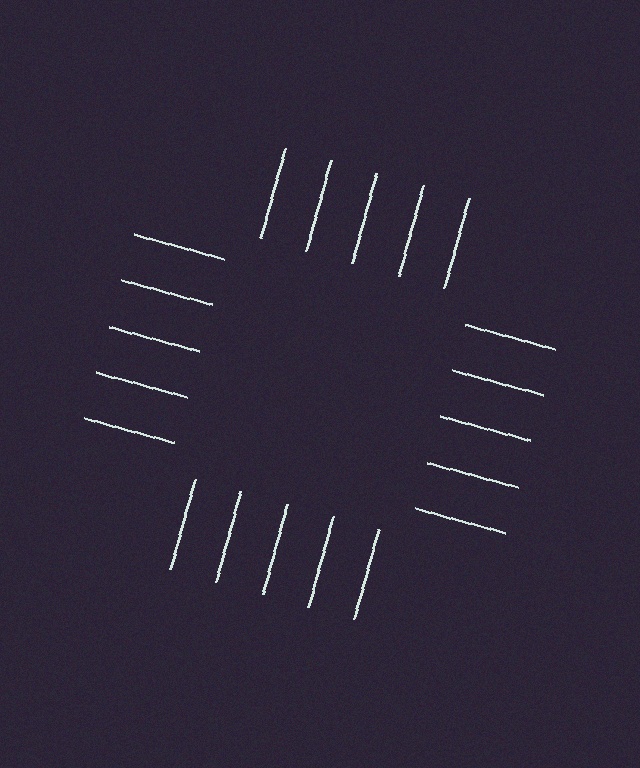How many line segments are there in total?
20 — 5 along each of the 4 edges.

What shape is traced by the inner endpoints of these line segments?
An illusory square — the line segments terminate on its edges but no continuous stroke is drawn.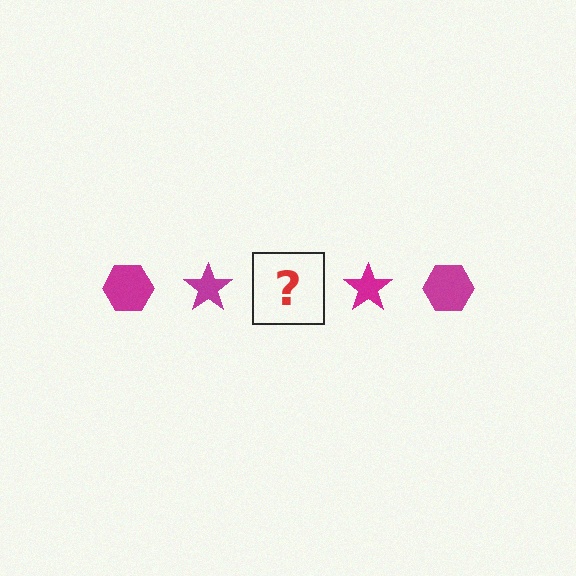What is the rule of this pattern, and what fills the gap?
The rule is that the pattern cycles through hexagon, star shapes in magenta. The gap should be filled with a magenta hexagon.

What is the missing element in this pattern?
The missing element is a magenta hexagon.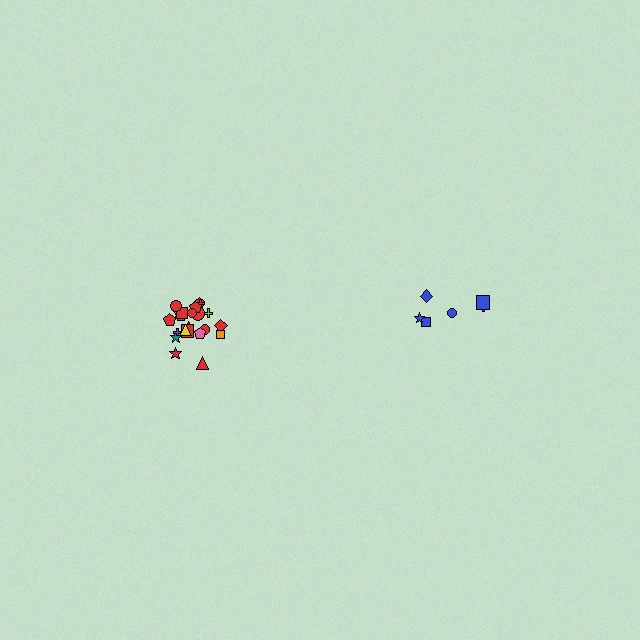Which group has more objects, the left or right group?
The left group.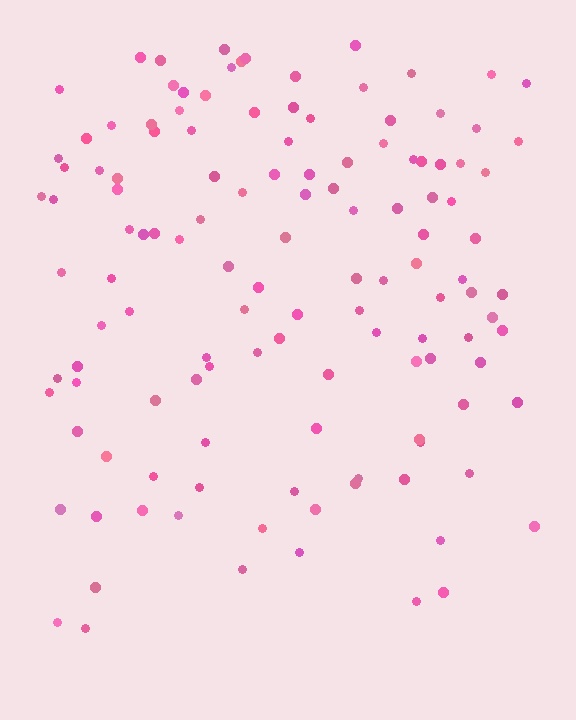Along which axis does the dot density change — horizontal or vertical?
Vertical.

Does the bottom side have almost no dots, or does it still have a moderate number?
Still a moderate number, just noticeably fewer than the top.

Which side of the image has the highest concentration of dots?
The top.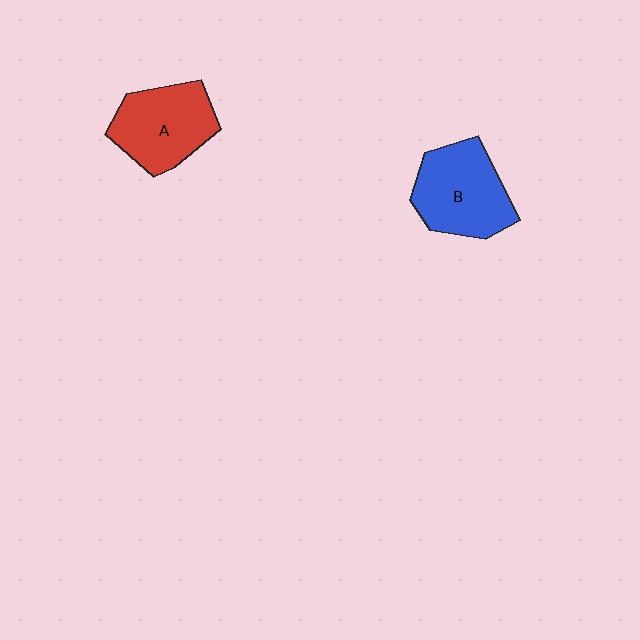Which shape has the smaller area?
Shape A (red).